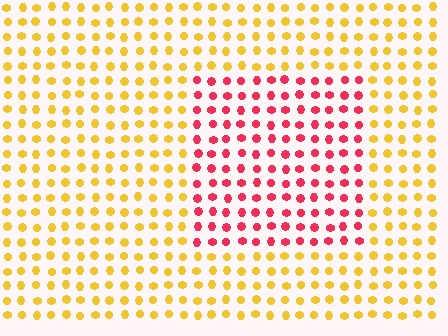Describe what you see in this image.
The image is filled with small yellow elements in a uniform arrangement. A rectangle-shaped region is visible where the elements are tinted to a slightly different hue, forming a subtle color boundary.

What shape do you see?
I see a rectangle.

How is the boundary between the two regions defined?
The boundary is defined purely by a slight shift in hue (about 60 degrees). Spacing, size, and orientation are identical on both sides.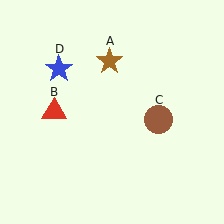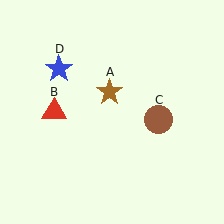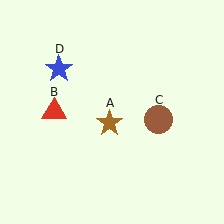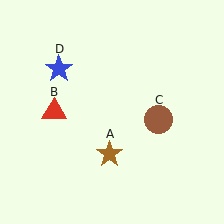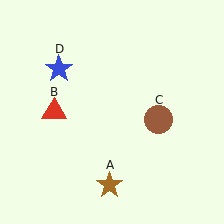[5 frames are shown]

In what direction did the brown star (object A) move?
The brown star (object A) moved down.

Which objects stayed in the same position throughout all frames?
Red triangle (object B) and brown circle (object C) and blue star (object D) remained stationary.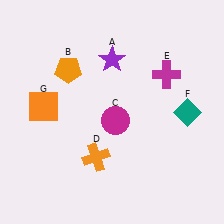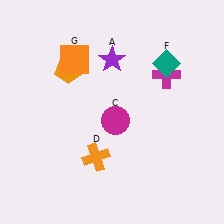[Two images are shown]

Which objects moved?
The objects that moved are: the teal diamond (F), the orange square (G).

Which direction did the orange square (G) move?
The orange square (G) moved up.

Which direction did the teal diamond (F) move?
The teal diamond (F) moved up.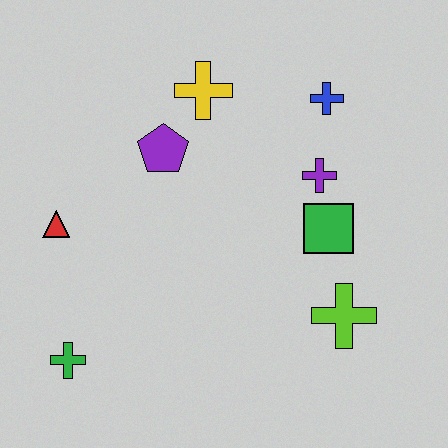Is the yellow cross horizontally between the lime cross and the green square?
No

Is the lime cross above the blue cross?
No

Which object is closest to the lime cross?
The green square is closest to the lime cross.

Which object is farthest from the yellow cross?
The green cross is farthest from the yellow cross.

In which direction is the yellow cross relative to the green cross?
The yellow cross is above the green cross.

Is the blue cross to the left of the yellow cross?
No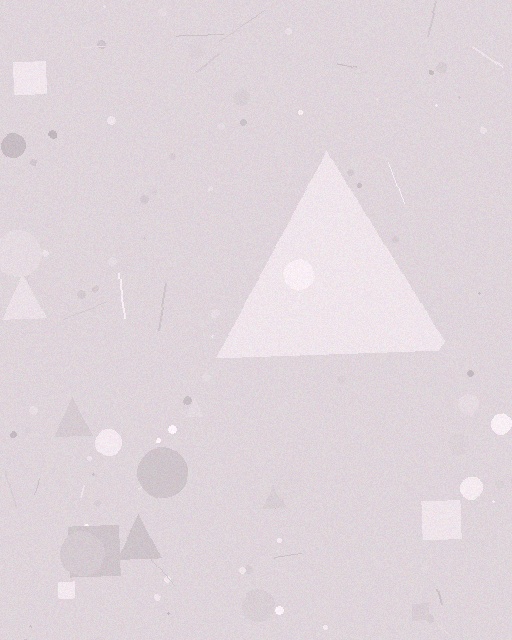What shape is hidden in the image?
A triangle is hidden in the image.